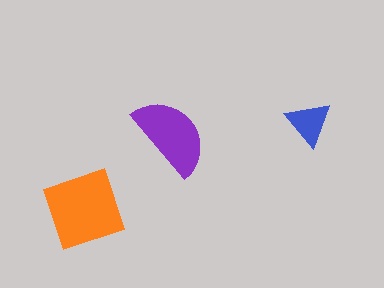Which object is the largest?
The orange square.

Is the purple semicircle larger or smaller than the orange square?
Smaller.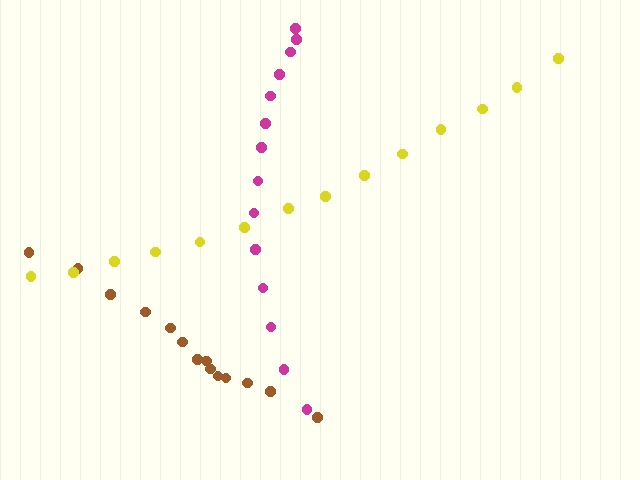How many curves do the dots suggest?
There are 3 distinct paths.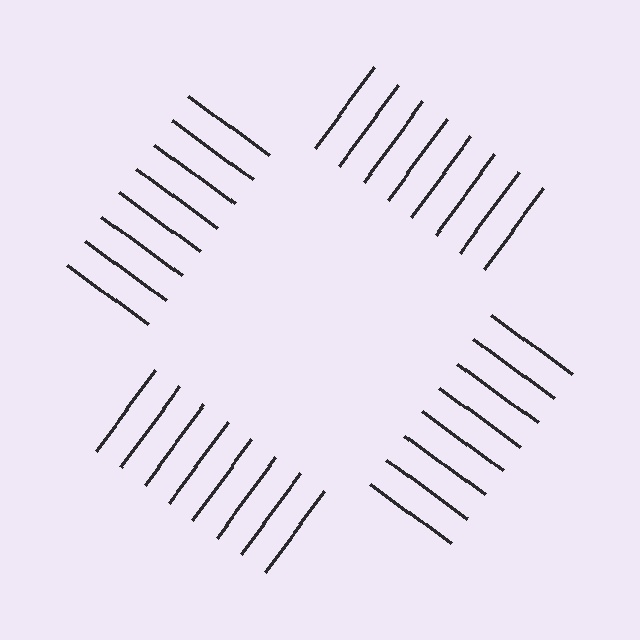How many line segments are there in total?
32 — 8 along each of the 4 edges.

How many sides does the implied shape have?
4 sides — the line-ends trace a square.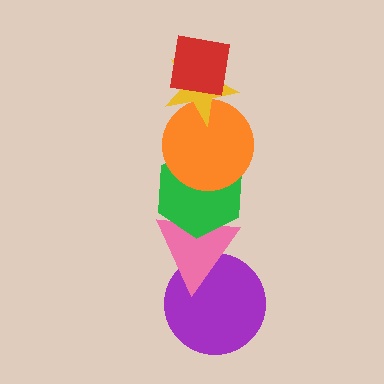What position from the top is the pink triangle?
The pink triangle is 5th from the top.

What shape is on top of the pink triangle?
The green hexagon is on top of the pink triangle.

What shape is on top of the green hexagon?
The orange circle is on top of the green hexagon.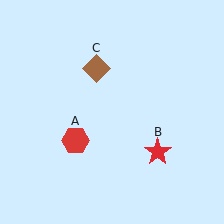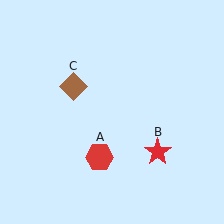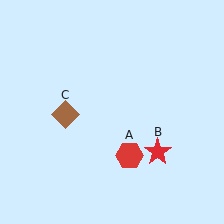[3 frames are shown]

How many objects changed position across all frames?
2 objects changed position: red hexagon (object A), brown diamond (object C).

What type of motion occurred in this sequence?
The red hexagon (object A), brown diamond (object C) rotated counterclockwise around the center of the scene.